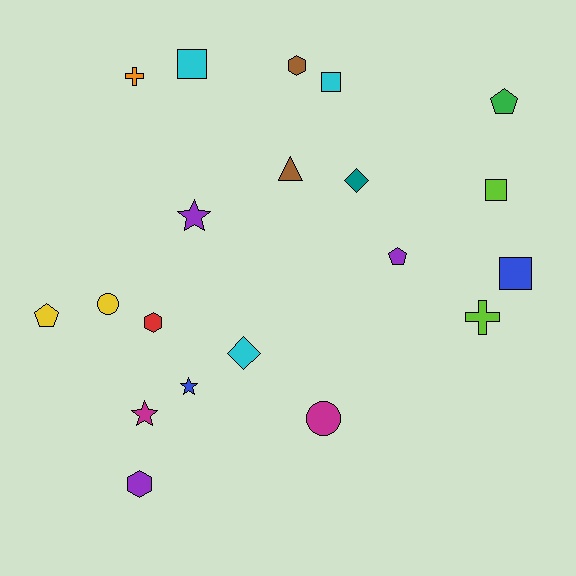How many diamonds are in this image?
There are 2 diamonds.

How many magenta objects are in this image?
There are 2 magenta objects.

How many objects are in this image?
There are 20 objects.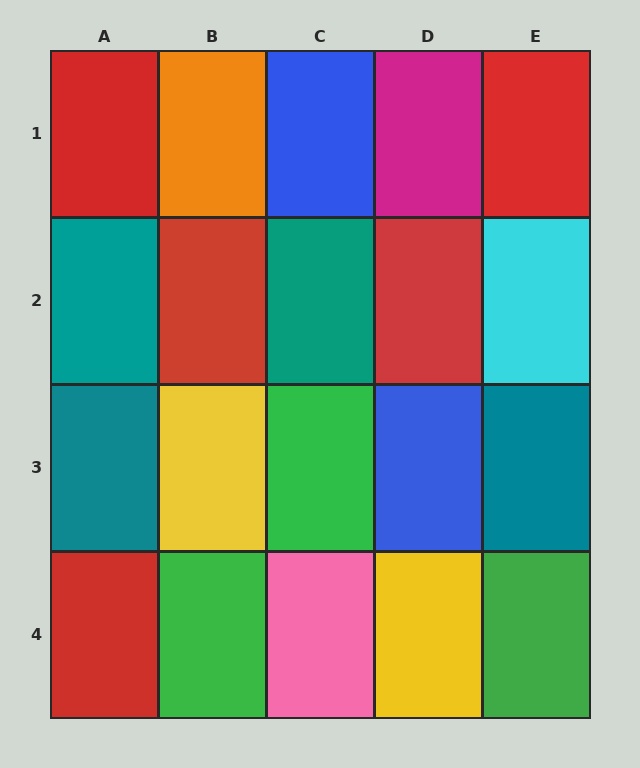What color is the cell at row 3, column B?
Yellow.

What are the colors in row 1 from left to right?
Red, orange, blue, magenta, red.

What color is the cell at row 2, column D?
Red.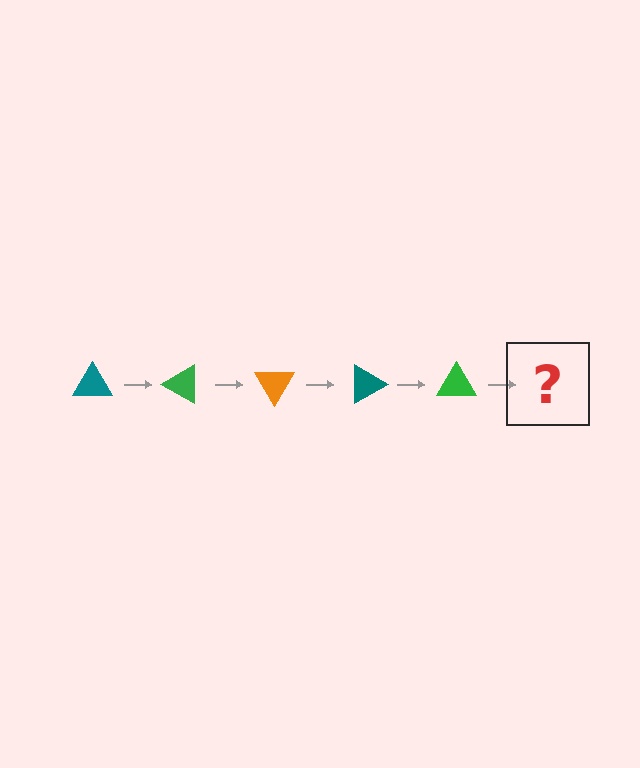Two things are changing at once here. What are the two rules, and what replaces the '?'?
The two rules are that it rotates 30 degrees each step and the color cycles through teal, green, and orange. The '?' should be an orange triangle, rotated 150 degrees from the start.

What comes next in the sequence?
The next element should be an orange triangle, rotated 150 degrees from the start.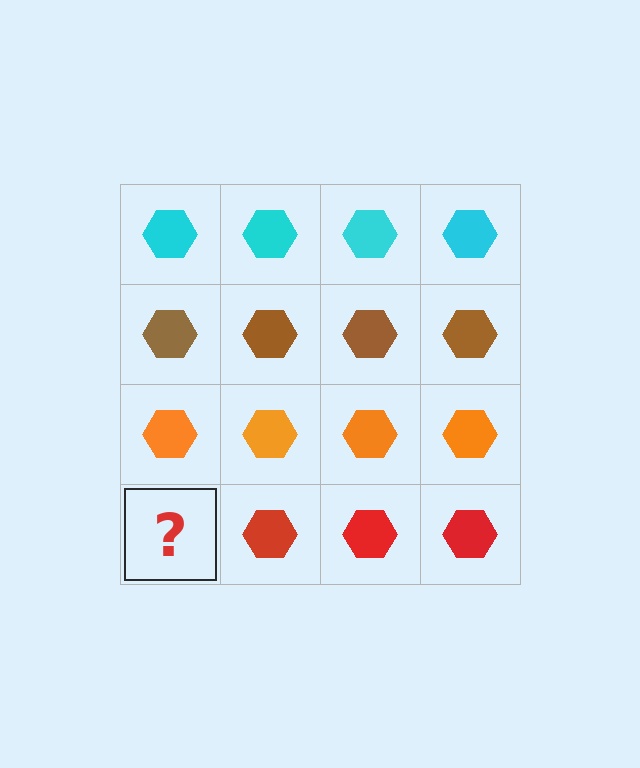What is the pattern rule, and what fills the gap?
The rule is that each row has a consistent color. The gap should be filled with a red hexagon.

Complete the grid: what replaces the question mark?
The question mark should be replaced with a red hexagon.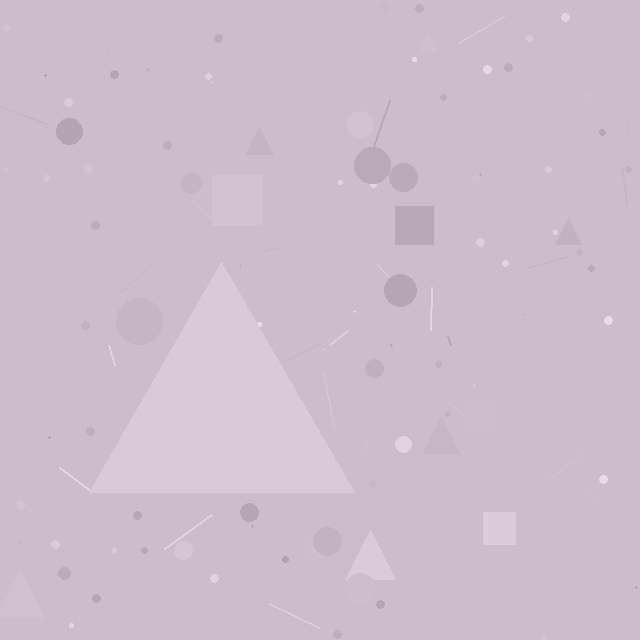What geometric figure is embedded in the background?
A triangle is embedded in the background.